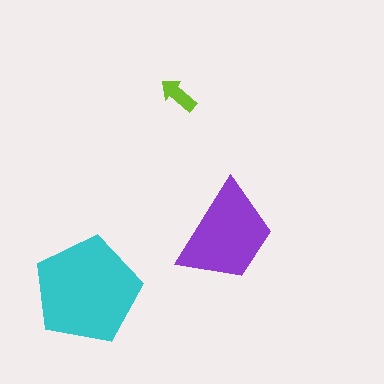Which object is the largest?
The cyan pentagon.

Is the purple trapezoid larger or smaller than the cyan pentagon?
Smaller.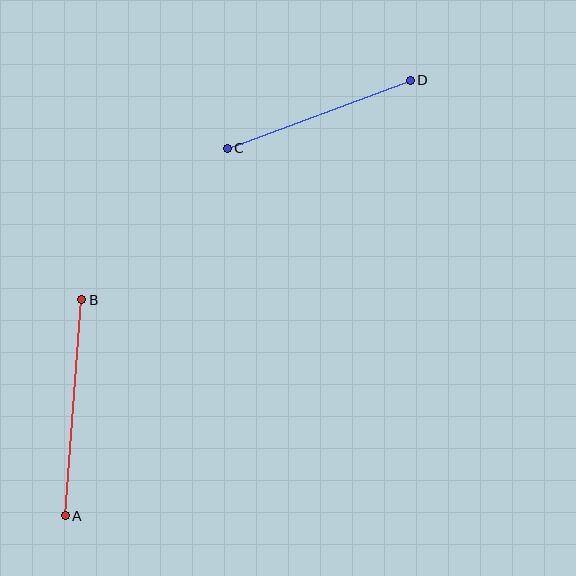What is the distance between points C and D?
The distance is approximately 195 pixels.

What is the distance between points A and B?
The distance is approximately 216 pixels.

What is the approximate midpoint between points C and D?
The midpoint is at approximately (319, 114) pixels.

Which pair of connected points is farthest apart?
Points A and B are farthest apart.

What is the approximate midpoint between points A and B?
The midpoint is at approximately (73, 408) pixels.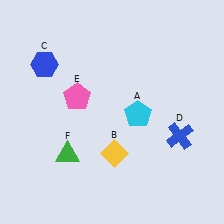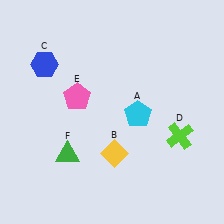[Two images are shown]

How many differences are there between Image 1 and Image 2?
There is 1 difference between the two images.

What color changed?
The cross (D) changed from blue in Image 1 to lime in Image 2.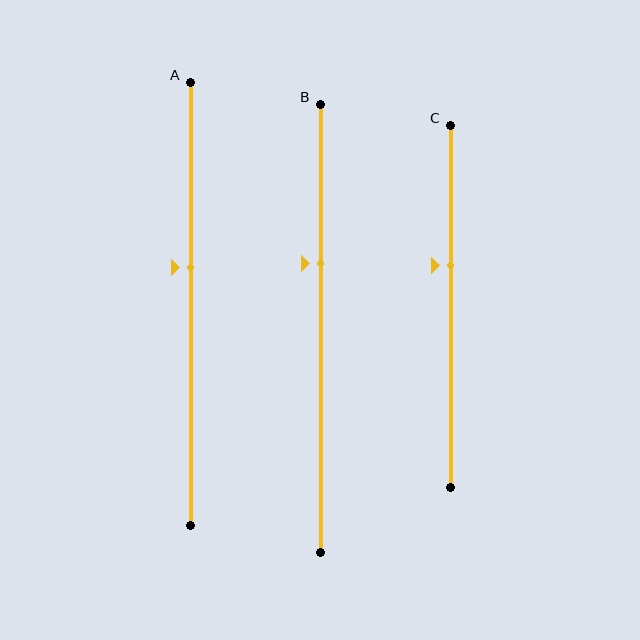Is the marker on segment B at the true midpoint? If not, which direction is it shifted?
No, the marker on segment B is shifted upward by about 15% of the segment length.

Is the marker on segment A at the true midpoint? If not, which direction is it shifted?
No, the marker on segment A is shifted upward by about 8% of the segment length.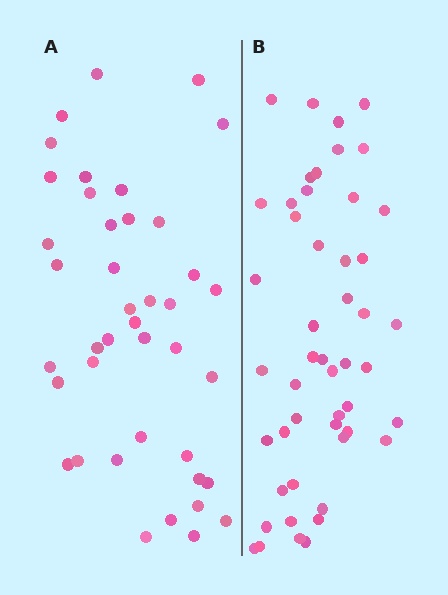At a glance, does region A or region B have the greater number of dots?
Region B (the right region) has more dots.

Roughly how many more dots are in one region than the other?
Region B has roughly 8 or so more dots than region A.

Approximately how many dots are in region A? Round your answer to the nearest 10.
About 40 dots. (The exact count is 41, which rounds to 40.)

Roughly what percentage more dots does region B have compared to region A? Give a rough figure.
About 20% more.